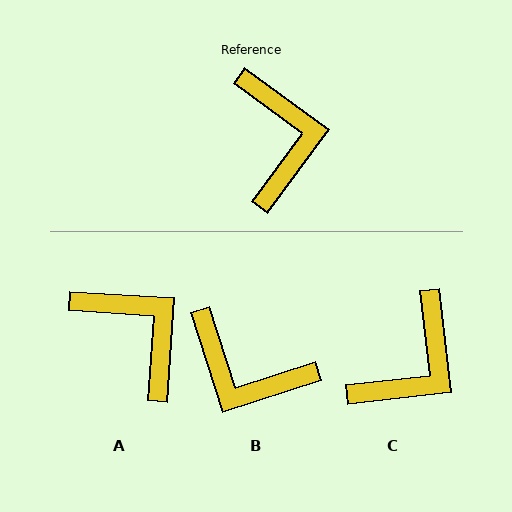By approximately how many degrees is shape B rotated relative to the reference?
Approximately 126 degrees clockwise.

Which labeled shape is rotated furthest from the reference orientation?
B, about 126 degrees away.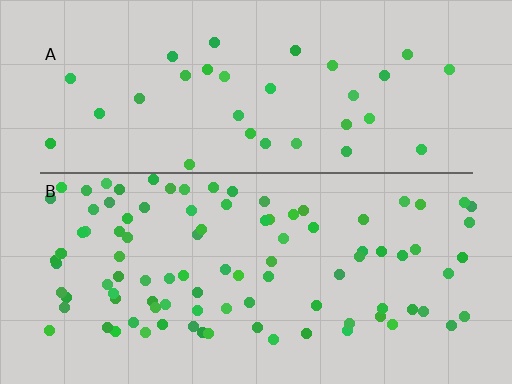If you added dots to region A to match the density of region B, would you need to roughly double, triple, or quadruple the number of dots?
Approximately triple.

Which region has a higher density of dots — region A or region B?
B (the bottom).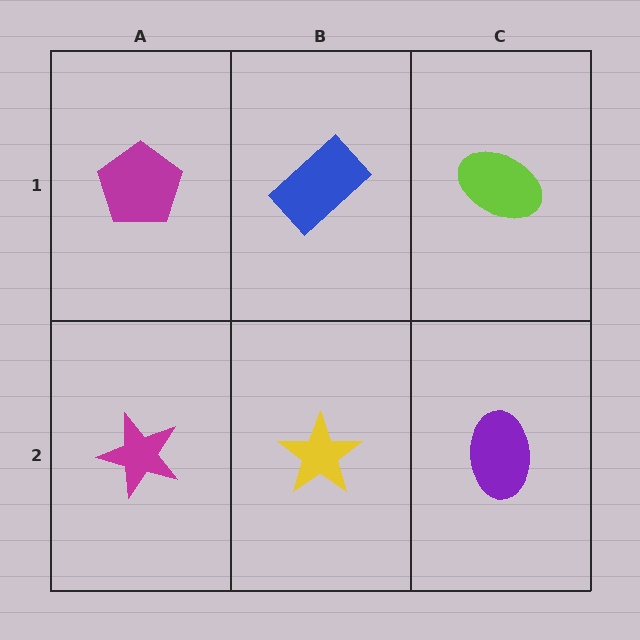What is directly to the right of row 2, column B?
A purple ellipse.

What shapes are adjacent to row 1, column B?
A yellow star (row 2, column B), a magenta pentagon (row 1, column A), a lime ellipse (row 1, column C).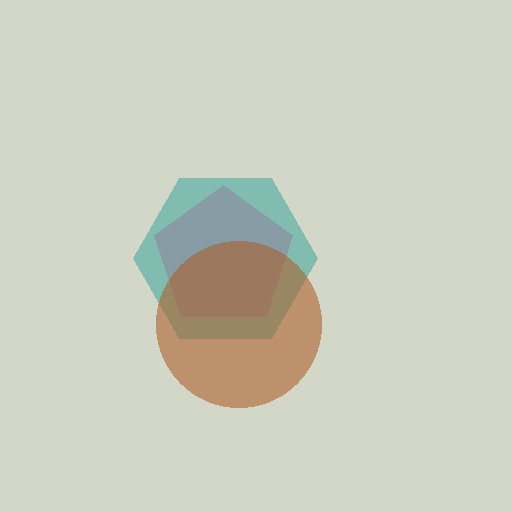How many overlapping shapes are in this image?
There are 3 overlapping shapes in the image.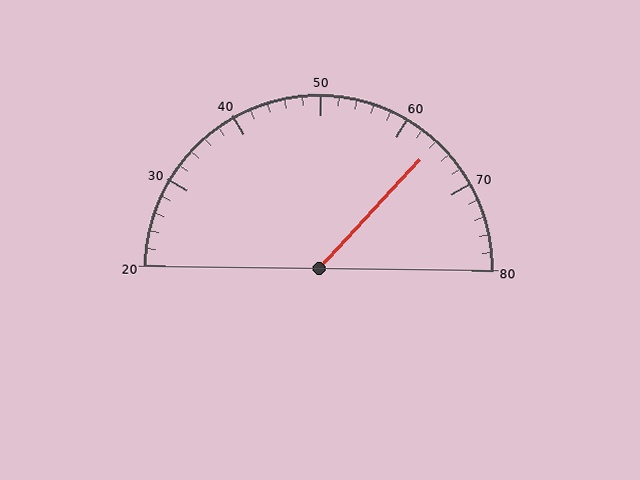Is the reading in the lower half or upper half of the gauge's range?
The reading is in the upper half of the range (20 to 80).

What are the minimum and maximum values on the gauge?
The gauge ranges from 20 to 80.